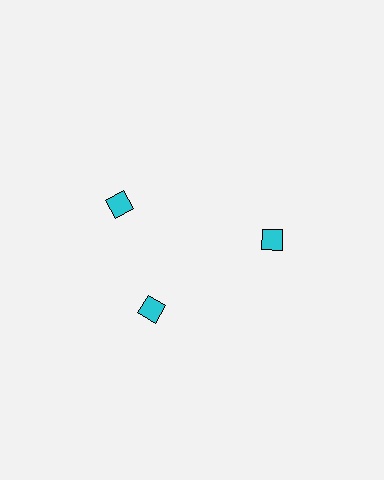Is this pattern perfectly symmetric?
No. The 3 cyan diamonds are arranged in a ring, but one element near the 11 o'clock position is rotated out of alignment along the ring, breaking the 3-fold rotational symmetry.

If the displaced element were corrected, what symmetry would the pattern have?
It would have 3-fold rotational symmetry — the pattern would map onto itself every 120 degrees.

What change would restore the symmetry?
The symmetry would be restored by rotating it back into even spacing with its neighbors so that all 3 diamonds sit at equal angles and equal distance from the center.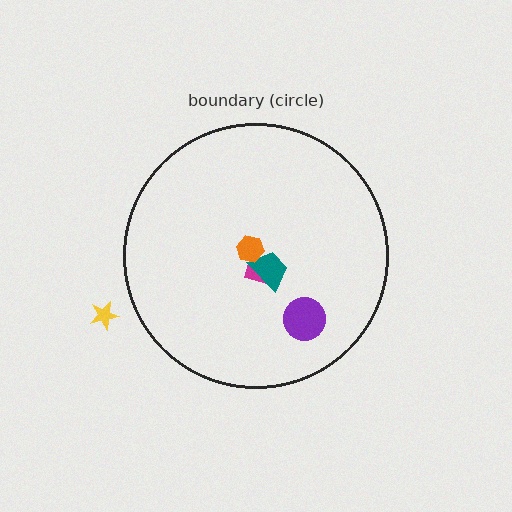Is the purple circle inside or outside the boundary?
Inside.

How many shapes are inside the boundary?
4 inside, 1 outside.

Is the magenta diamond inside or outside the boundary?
Inside.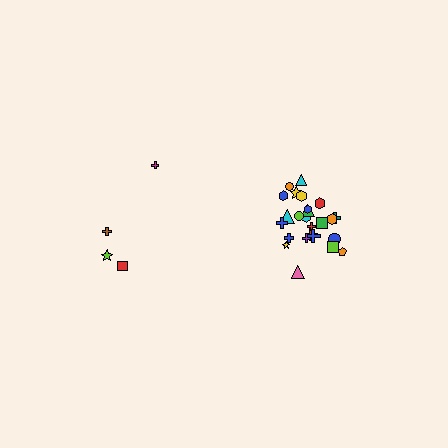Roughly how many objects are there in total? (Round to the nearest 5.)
Roughly 30 objects in total.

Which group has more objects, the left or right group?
The right group.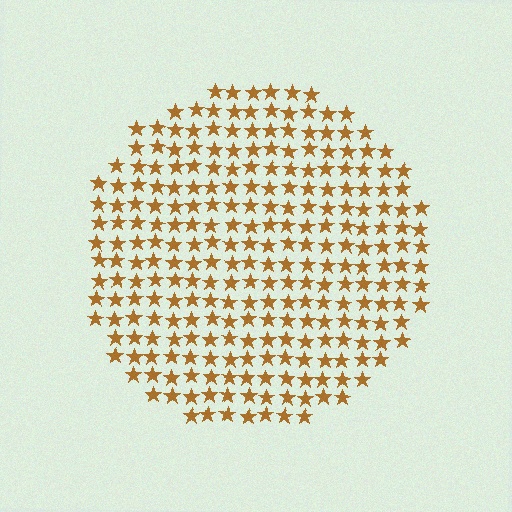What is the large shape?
The large shape is a circle.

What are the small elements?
The small elements are stars.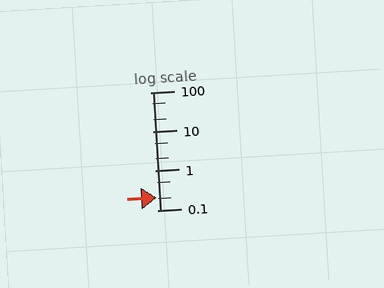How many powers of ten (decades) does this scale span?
The scale spans 3 decades, from 0.1 to 100.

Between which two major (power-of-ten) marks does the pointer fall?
The pointer is between 0.1 and 1.